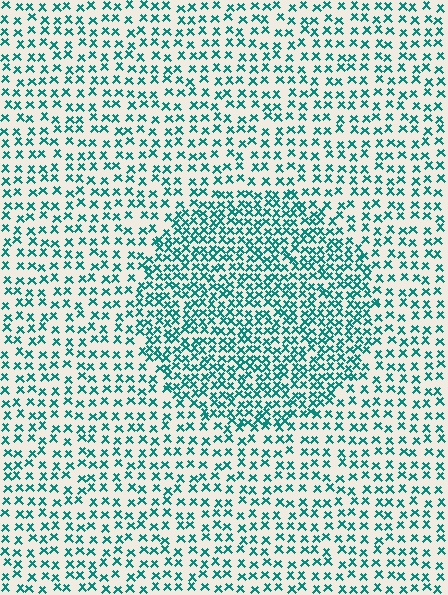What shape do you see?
I see a circle.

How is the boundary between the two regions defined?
The boundary is defined by a change in element density (approximately 1.9x ratio). All elements are the same color, size, and shape.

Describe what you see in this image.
The image contains small teal elements arranged at two different densities. A circle-shaped region is visible where the elements are more densely packed than the surrounding area.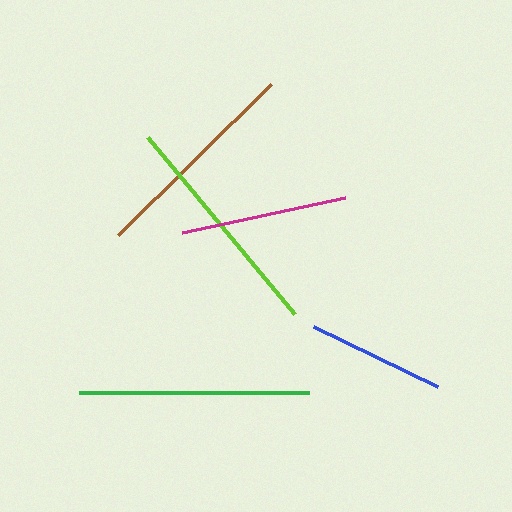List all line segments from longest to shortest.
From longest to shortest: lime, green, brown, magenta, blue.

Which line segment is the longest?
The lime line is the longest at approximately 230 pixels.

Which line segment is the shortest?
The blue line is the shortest at approximately 137 pixels.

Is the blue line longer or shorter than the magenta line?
The magenta line is longer than the blue line.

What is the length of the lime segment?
The lime segment is approximately 230 pixels long.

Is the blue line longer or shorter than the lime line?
The lime line is longer than the blue line.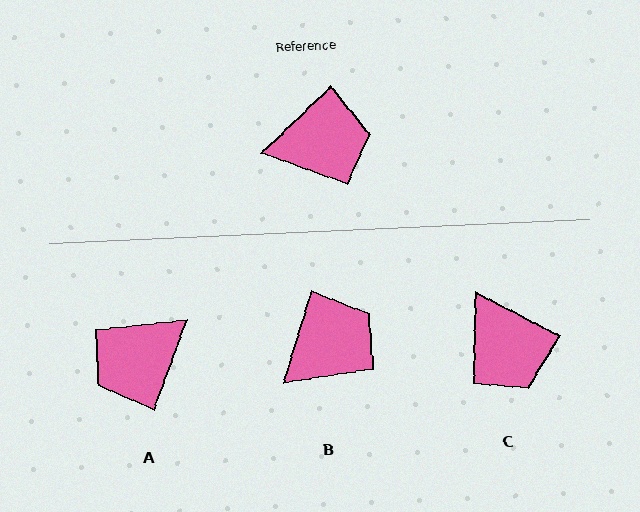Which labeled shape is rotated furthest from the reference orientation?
A, about 154 degrees away.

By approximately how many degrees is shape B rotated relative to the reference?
Approximately 29 degrees counter-clockwise.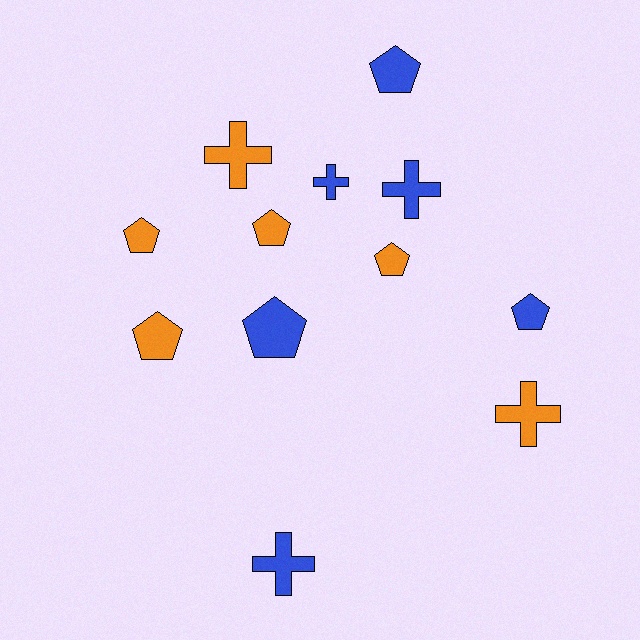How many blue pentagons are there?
There are 3 blue pentagons.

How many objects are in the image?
There are 12 objects.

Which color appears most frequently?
Blue, with 6 objects.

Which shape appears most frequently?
Pentagon, with 7 objects.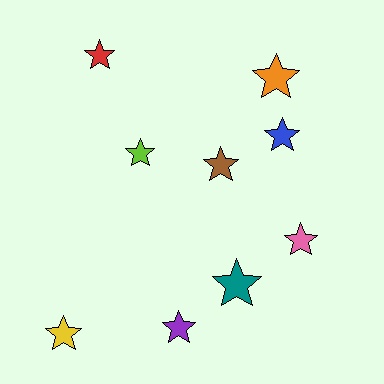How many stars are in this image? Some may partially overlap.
There are 9 stars.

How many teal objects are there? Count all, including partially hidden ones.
There is 1 teal object.